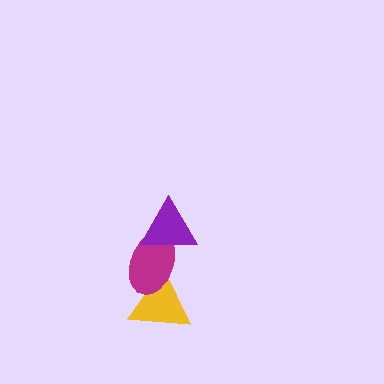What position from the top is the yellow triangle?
The yellow triangle is 3rd from the top.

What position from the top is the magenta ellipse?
The magenta ellipse is 2nd from the top.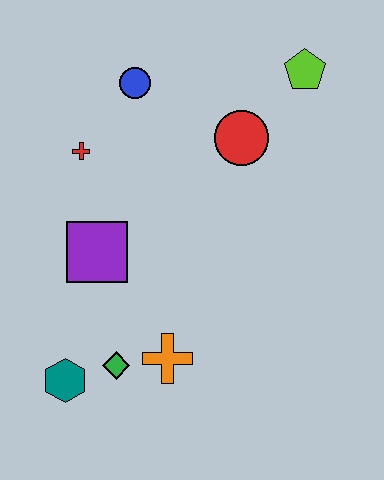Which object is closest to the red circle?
The lime pentagon is closest to the red circle.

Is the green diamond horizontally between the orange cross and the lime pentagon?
No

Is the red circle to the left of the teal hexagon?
No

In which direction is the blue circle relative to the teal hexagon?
The blue circle is above the teal hexagon.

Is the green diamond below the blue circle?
Yes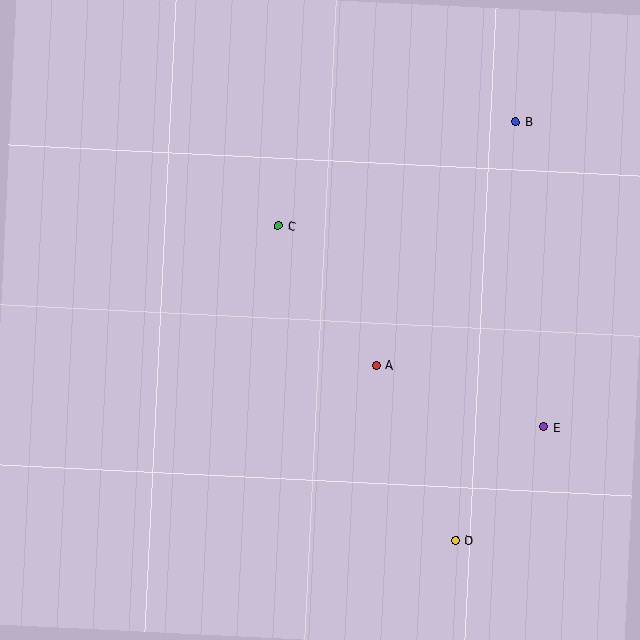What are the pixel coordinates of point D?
Point D is at (456, 540).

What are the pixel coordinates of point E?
Point E is at (544, 427).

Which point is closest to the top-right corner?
Point B is closest to the top-right corner.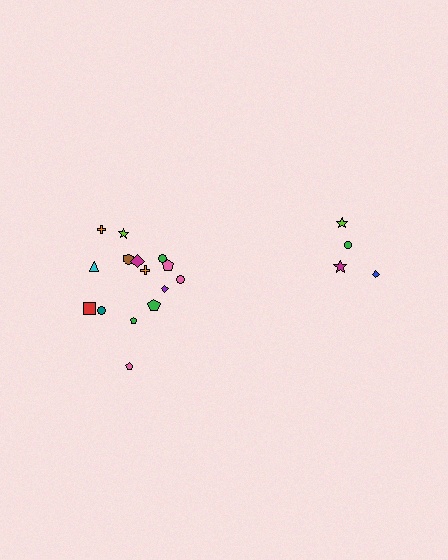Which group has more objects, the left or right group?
The left group.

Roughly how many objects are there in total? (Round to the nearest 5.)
Roughly 20 objects in total.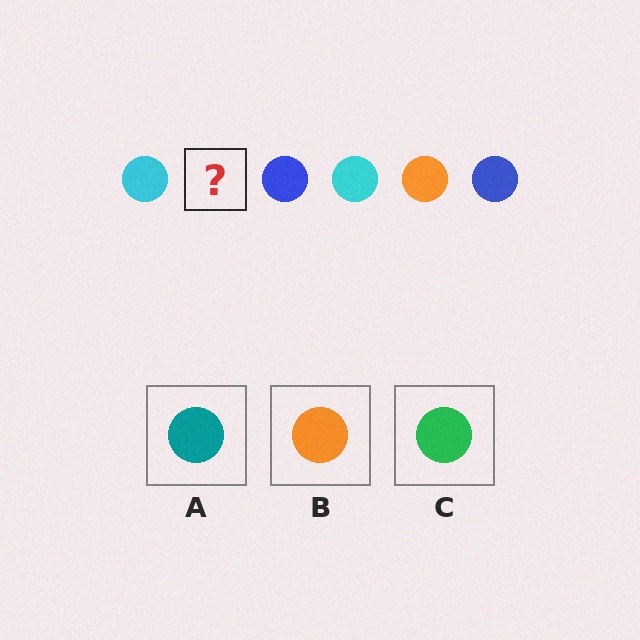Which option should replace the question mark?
Option B.